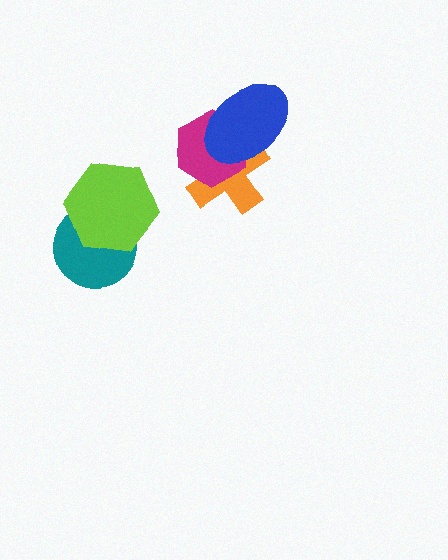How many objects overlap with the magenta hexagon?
2 objects overlap with the magenta hexagon.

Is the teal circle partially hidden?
Yes, it is partially covered by another shape.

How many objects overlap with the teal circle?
1 object overlaps with the teal circle.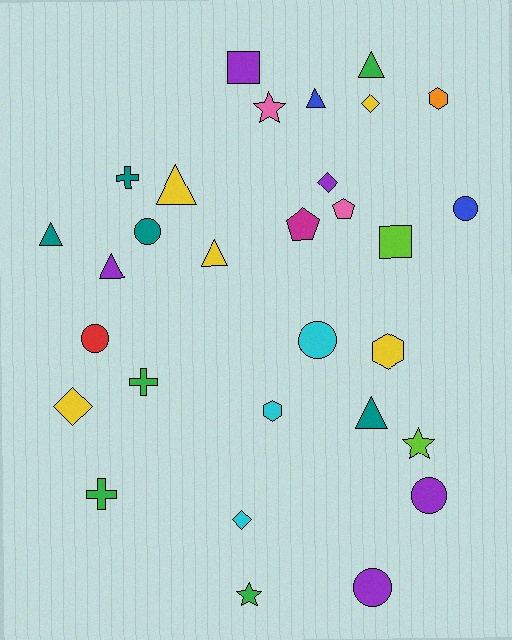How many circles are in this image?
There are 6 circles.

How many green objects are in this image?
There are 4 green objects.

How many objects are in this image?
There are 30 objects.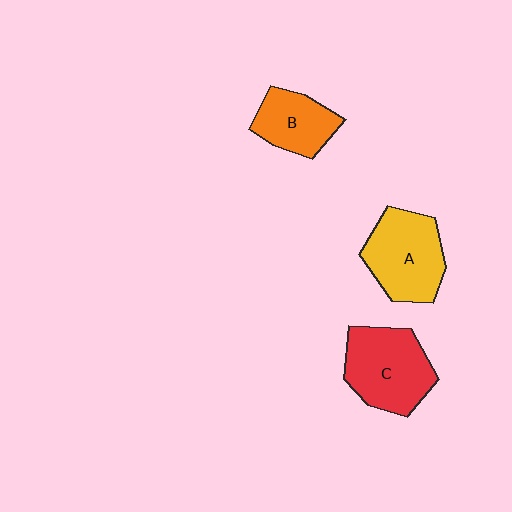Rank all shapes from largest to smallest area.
From largest to smallest: C (red), A (yellow), B (orange).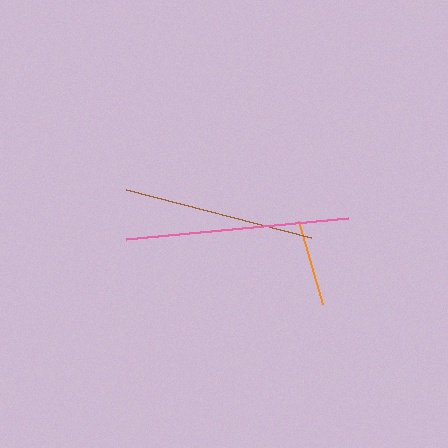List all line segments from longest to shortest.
From longest to shortest: pink, brown, orange.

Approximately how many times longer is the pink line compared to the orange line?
The pink line is approximately 2.6 times the length of the orange line.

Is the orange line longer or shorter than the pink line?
The pink line is longer than the orange line.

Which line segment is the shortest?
The orange line is the shortest at approximately 86 pixels.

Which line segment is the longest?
The pink line is the longest at approximately 223 pixels.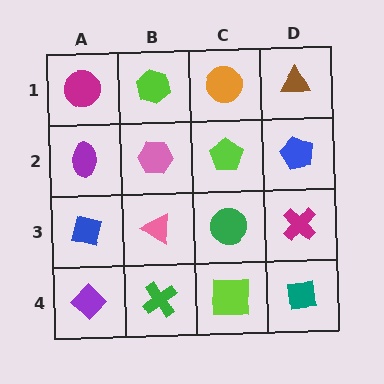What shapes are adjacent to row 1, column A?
A purple ellipse (row 2, column A), a lime hexagon (row 1, column B).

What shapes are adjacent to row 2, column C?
An orange circle (row 1, column C), a green circle (row 3, column C), a pink hexagon (row 2, column B), a blue pentagon (row 2, column D).